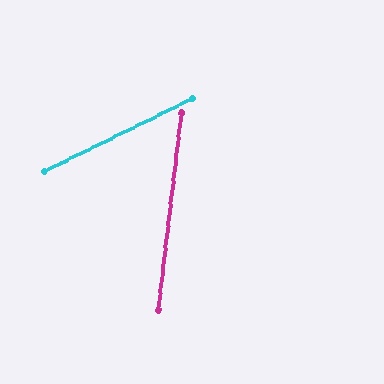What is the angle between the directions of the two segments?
Approximately 57 degrees.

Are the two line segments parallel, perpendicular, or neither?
Neither parallel nor perpendicular — they differ by about 57°.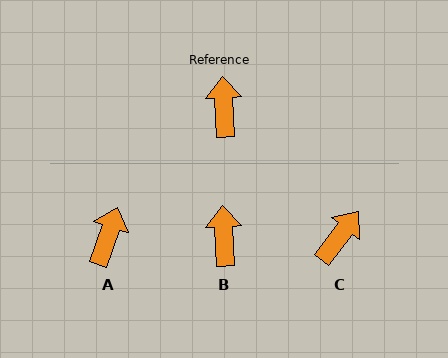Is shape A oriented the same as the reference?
No, it is off by about 22 degrees.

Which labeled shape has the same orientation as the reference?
B.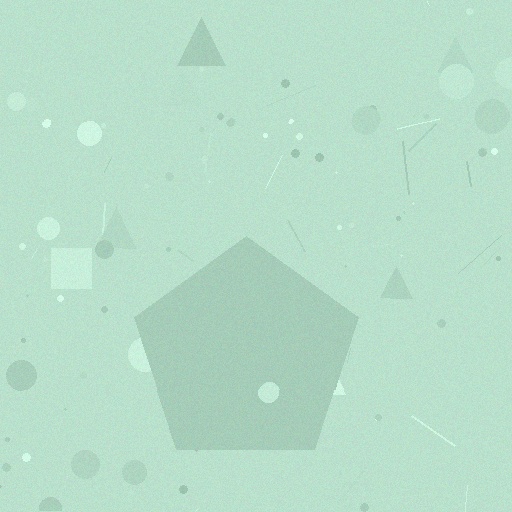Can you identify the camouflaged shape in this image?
The camouflaged shape is a pentagon.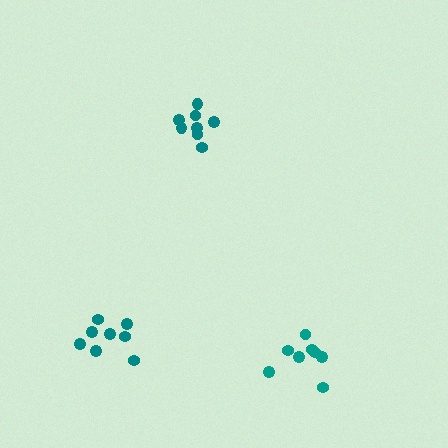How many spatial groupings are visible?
There are 3 spatial groupings.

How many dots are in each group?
Group 1: 8 dots, Group 2: 8 dots, Group 3: 8 dots (24 total).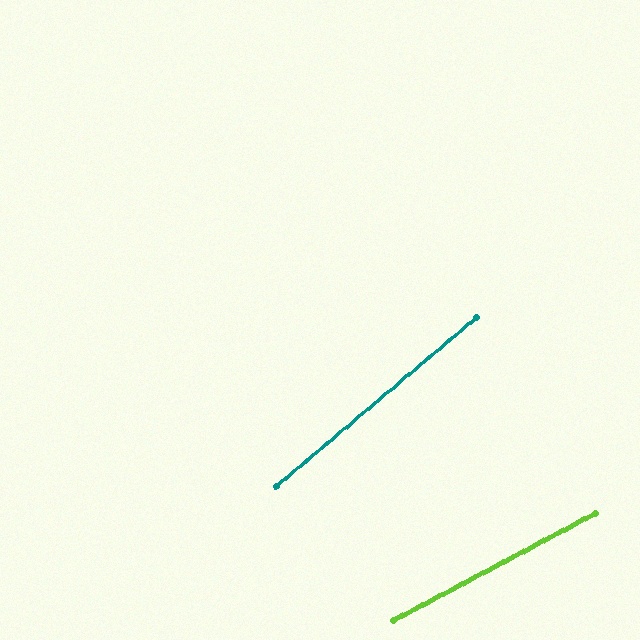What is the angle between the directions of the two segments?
Approximately 12 degrees.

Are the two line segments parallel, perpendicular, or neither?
Neither parallel nor perpendicular — they differ by about 12°.